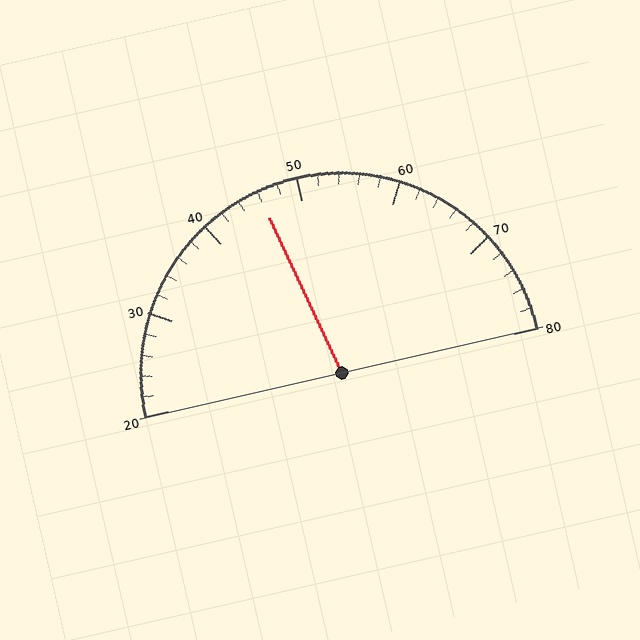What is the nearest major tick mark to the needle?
The nearest major tick mark is 50.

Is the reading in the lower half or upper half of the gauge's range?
The reading is in the lower half of the range (20 to 80).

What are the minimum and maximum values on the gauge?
The gauge ranges from 20 to 80.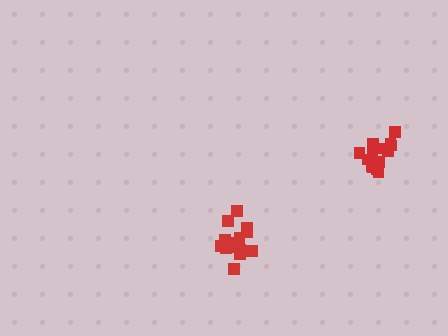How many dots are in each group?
Group 1: 14 dots, Group 2: 15 dots (29 total).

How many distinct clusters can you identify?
There are 2 distinct clusters.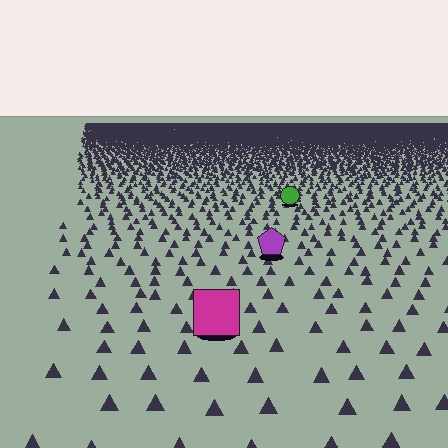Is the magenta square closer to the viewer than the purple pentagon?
Yes. The magenta square is closer — you can tell from the texture gradient: the ground texture is coarser near it.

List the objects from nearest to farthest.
From nearest to farthest: the magenta square, the purple pentagon, the green circle.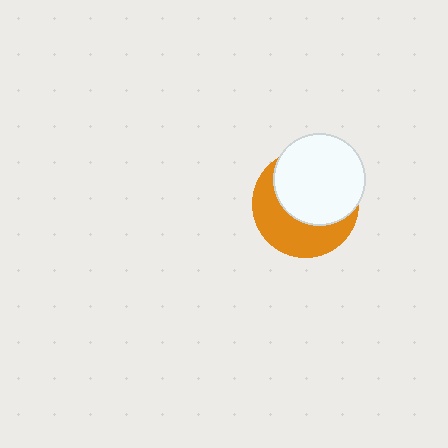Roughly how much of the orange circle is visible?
A small part of it is visible (roughly 44%).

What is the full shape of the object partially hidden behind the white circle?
The partially hidden object is an orange circle.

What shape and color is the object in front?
The object in front is a white circle.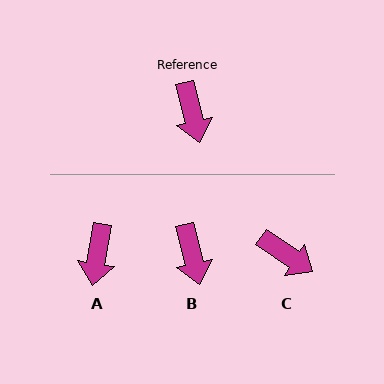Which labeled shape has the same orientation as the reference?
B.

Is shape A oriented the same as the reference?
No, it is off by about 23 degrees.